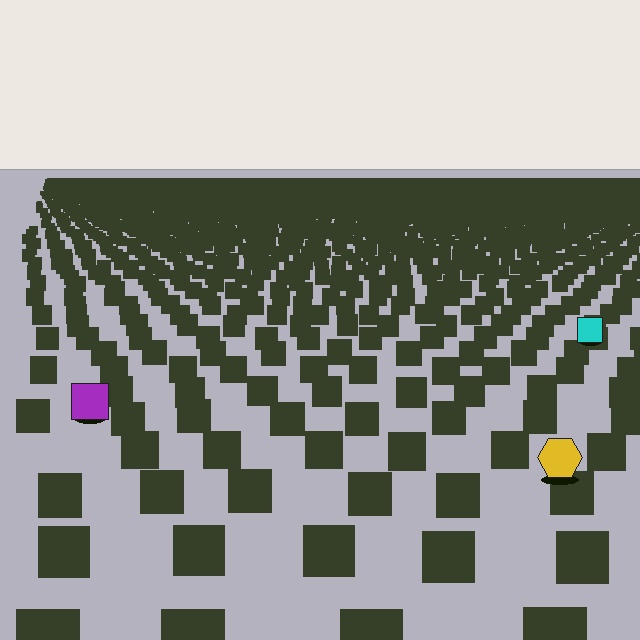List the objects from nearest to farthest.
From nearest to farthest: the yellow hexagon, the purple square, the cyan square.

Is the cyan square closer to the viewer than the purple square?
No. The purple square is closer — you can tell from the texture gradient: the ground texture is coarser near it.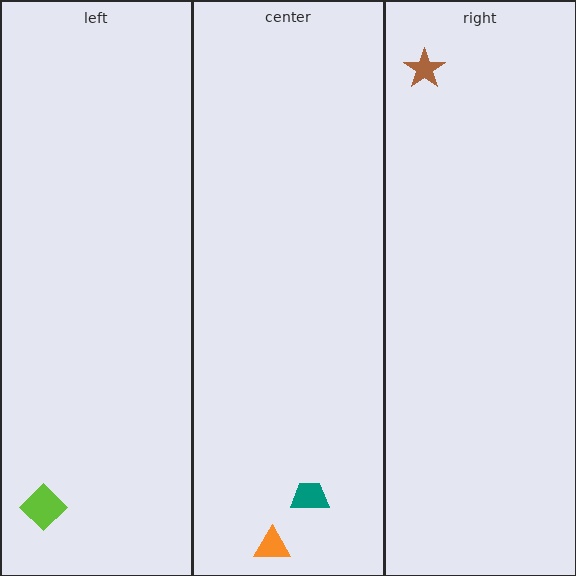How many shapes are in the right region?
1.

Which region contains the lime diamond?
The left region.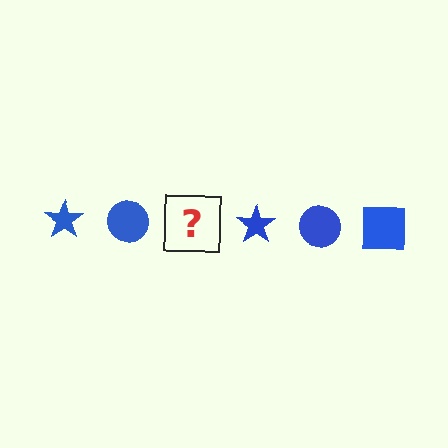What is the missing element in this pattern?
The missing element is a blue square.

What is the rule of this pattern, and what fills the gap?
The rule is that the pattern cycles through star, circle, square shapes in blue. The gap should be filled with a blue square.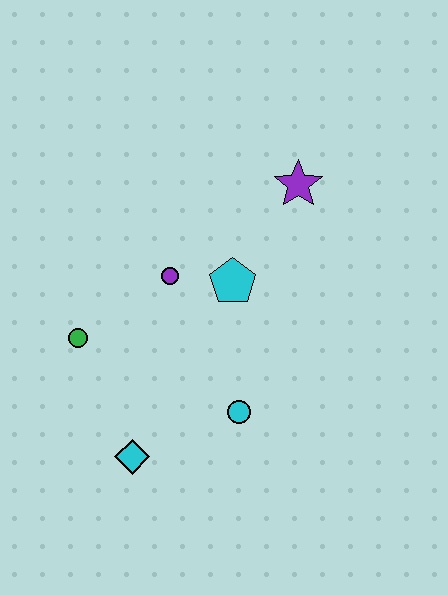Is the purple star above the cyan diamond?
Yes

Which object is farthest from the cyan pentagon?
The cyan diamond is farthest from the cyan pentagon.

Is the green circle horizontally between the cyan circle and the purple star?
No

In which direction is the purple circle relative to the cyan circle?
The purple circle is above the cyan circle.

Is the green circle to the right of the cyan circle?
No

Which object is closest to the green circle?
The purple circle is closest to the green circle.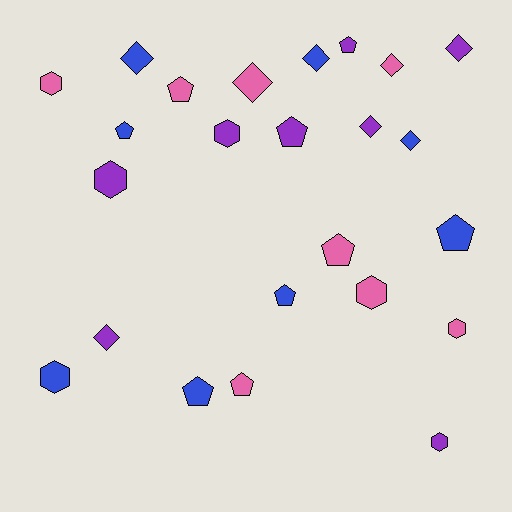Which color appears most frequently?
Purple, with 8 objects.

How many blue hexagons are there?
There is 1 blue hexagon.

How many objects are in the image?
There are 24 objects.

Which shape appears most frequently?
Pentagon, with 9 objects.